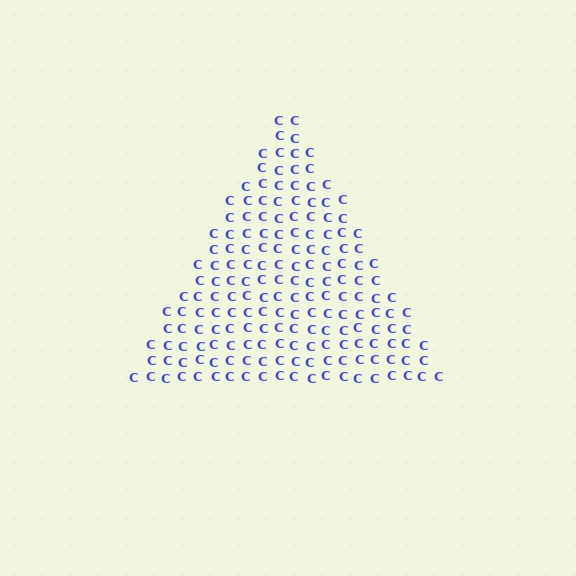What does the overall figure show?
The overall figure shows a triangle.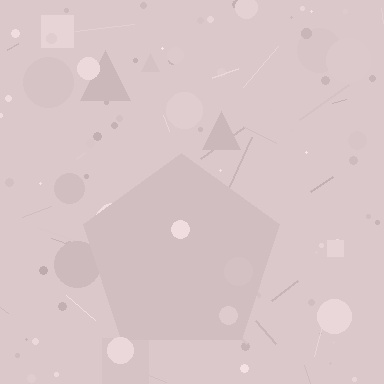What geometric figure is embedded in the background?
A pentagon is embedded in the background.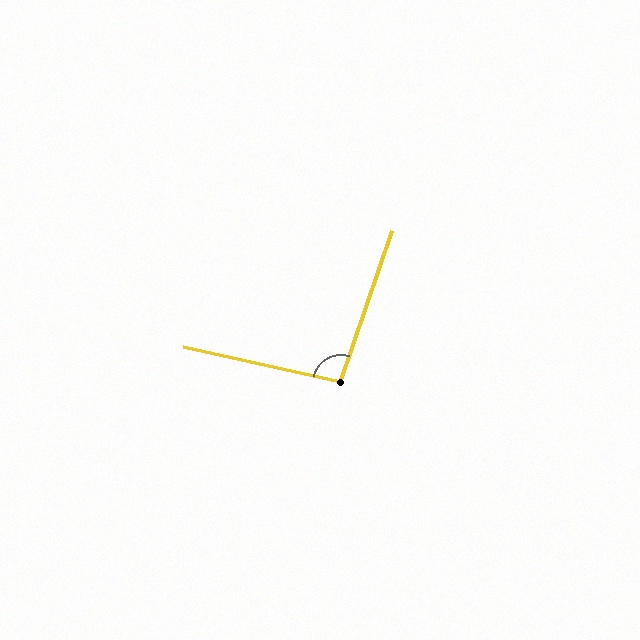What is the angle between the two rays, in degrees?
Approximately 96 degrees.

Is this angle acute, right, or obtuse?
It is obtuse.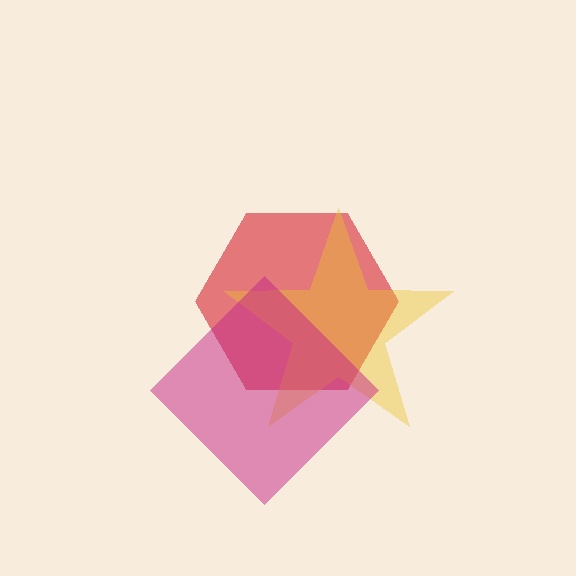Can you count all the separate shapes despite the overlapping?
Yes, there are 3 separate shapes.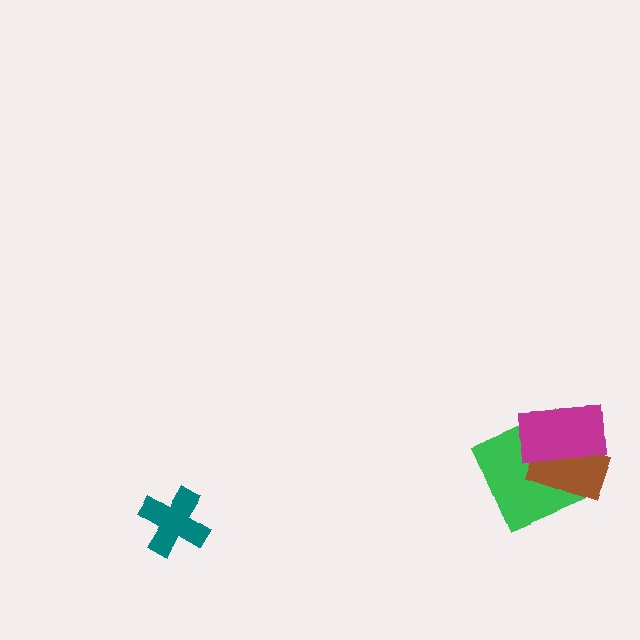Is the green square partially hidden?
Yes, it is partially covered by another shape.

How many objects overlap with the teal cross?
0 objects overlap with the teal cross.